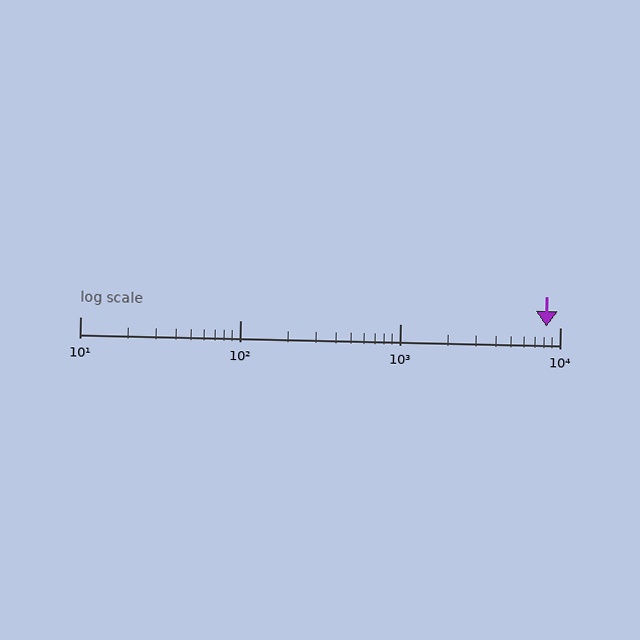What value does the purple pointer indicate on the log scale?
The pointer indicates approximately 8200.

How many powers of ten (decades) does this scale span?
The scale spans 3 decades, from 10 to 10000.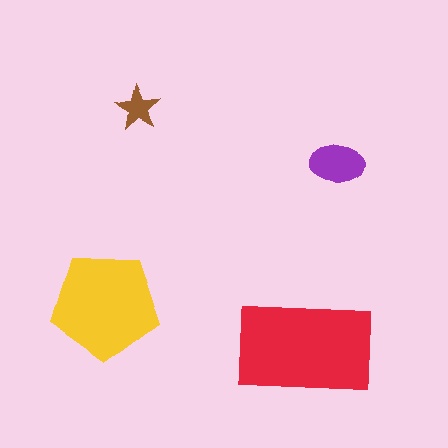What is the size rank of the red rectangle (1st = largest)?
1st.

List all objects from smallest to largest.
The brown star, the purple ellipse, the yellow pentagon, the red rectangle.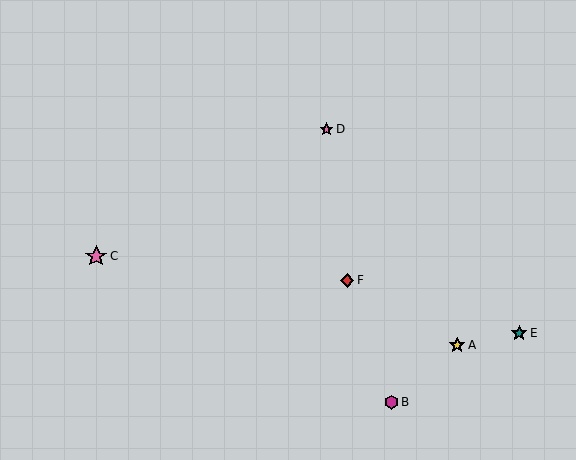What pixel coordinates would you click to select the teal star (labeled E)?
Click at (519, 333) to select the teal star E.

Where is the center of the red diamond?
The center of the red diamond is at (347, 280).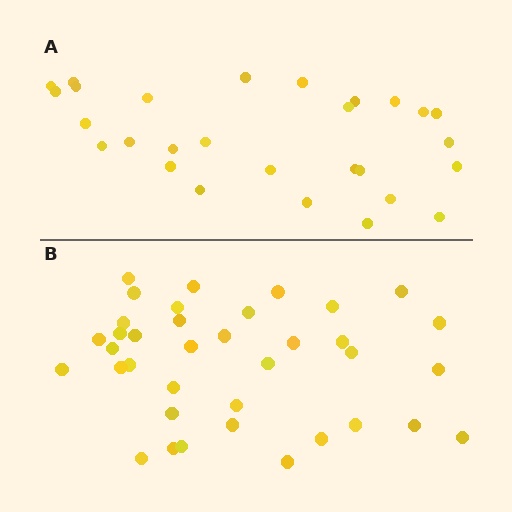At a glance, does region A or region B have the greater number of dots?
Region B (the bottom region) has more dots.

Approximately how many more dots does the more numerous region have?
Region B has roughly 8 or so more dots than region A.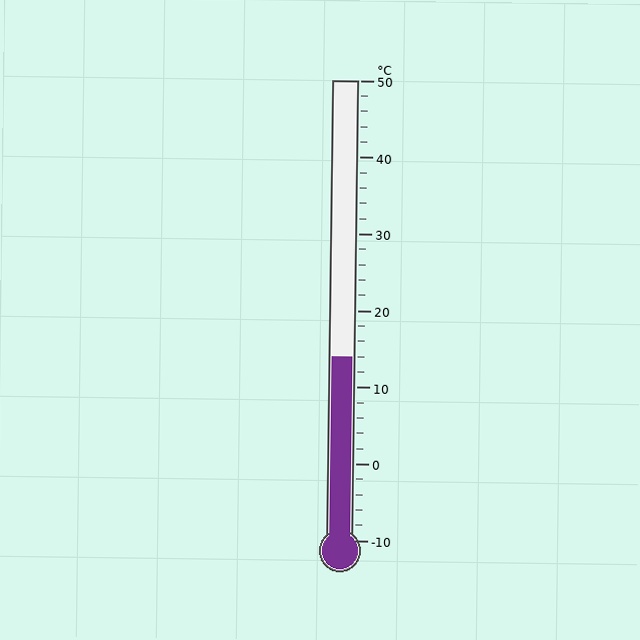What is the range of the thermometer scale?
The thermometer scale ranges from -10°C to 50°C.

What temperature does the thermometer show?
The thermometer shows approximately 14°C.